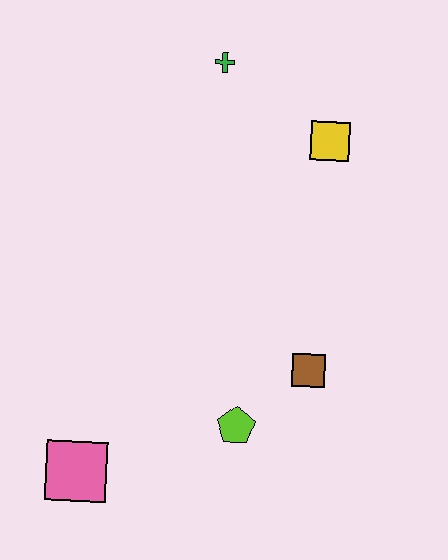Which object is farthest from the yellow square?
The pink square is farthest from the yellow square.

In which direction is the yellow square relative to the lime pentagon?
The yellow square is above the lime pentagon.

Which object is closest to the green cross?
The yellow square is closest to the green cross.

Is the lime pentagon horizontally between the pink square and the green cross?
No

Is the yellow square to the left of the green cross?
No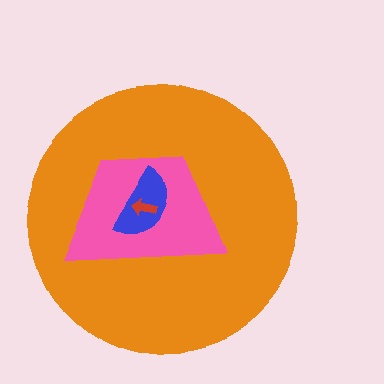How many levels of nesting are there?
4.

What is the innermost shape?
The red arrow.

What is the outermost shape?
The orange circle.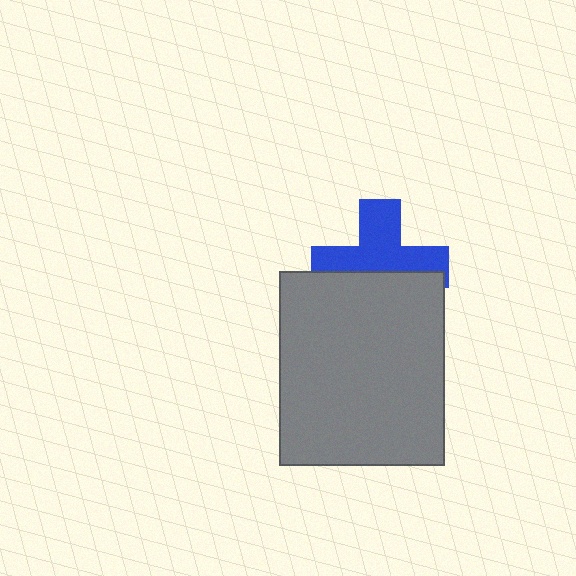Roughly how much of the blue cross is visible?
About half of it is visible (roughly 57%).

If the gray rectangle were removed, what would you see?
You would see the complete blue cross.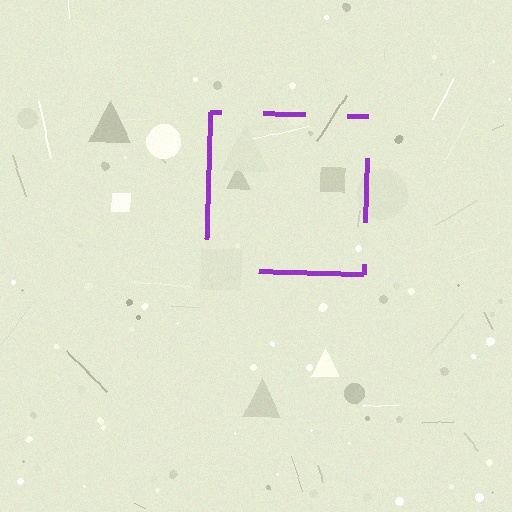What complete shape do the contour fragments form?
The contour fragments form a square.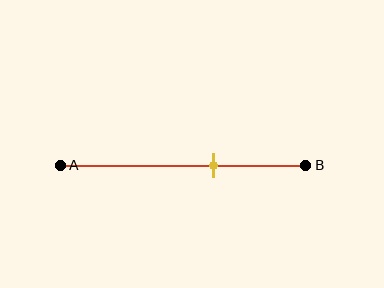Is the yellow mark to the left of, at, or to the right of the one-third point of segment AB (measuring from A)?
The yellow mark is to the right of the one-third point of segment AB.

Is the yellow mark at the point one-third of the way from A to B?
No, the mark is at about 65% from A, not at the 33% one-third point.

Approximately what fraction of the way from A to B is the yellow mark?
The yellow mark is approximately 65% of the way from A to B.